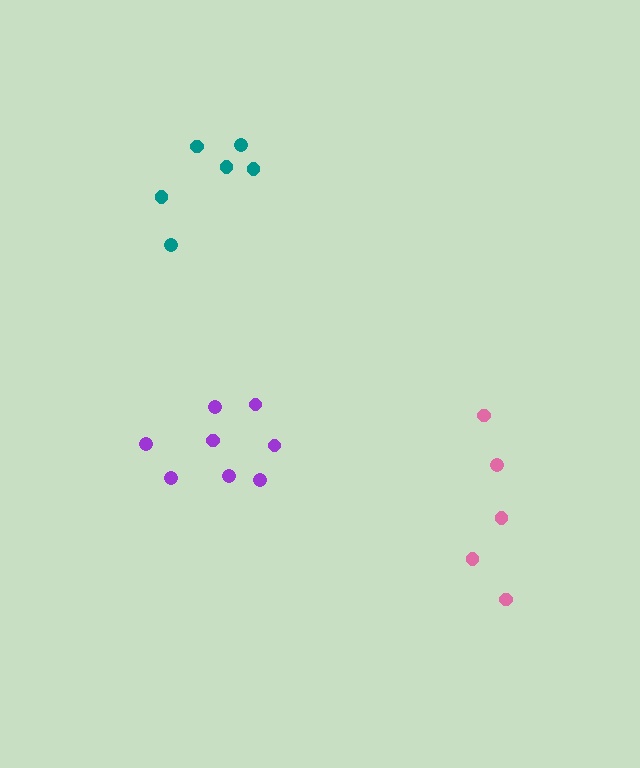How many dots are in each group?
Group 1: 5 dots, Group 2: 6 dots, Group 3: 8 dots (19 total).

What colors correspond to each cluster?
The clusters are colored: pink, teal, purple.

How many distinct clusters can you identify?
There are 3 distinct clusters.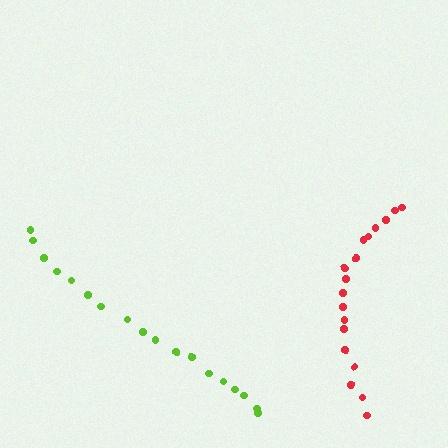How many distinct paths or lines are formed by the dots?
There are 2 distinct paths.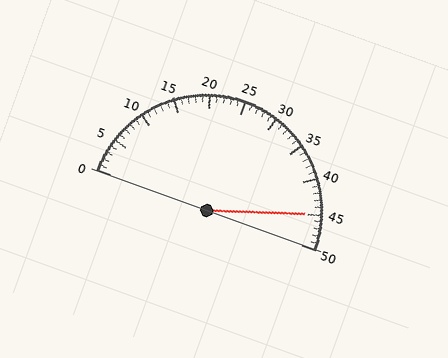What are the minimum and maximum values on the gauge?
The gauge ranges from 0 to 50.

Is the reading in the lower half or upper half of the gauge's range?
The reading is in the upper half of the range (0 to 50).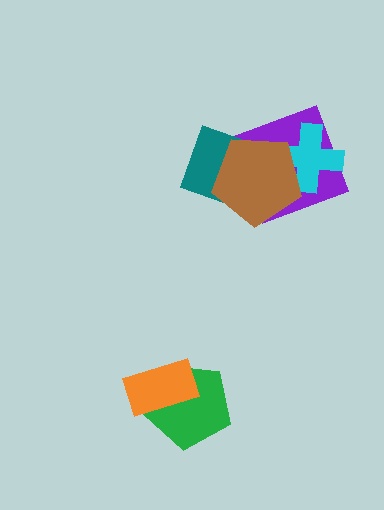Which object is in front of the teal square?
The brown pentagon is in front of the teal square.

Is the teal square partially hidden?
Yes, it is partially covered by another shape.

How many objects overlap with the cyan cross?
2 objects overlap with the cyan cross.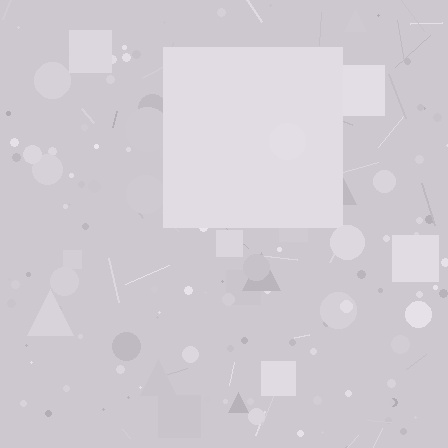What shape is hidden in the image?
A square is hidden in the image.